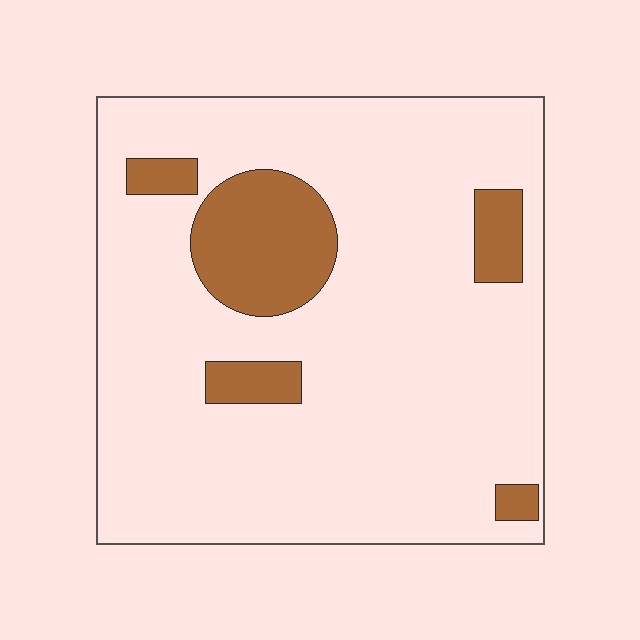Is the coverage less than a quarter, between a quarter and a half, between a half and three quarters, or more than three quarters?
Less than a quarter.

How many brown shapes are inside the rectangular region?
5.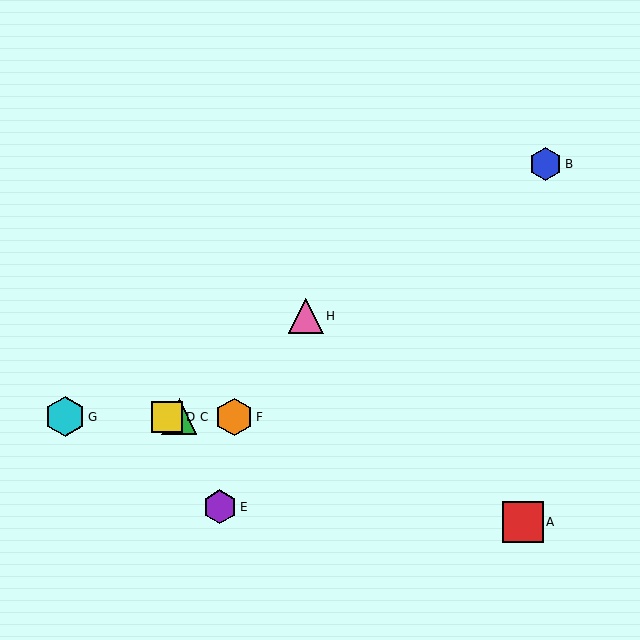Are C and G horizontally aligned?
Yes, both are at y≈417.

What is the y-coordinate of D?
Object D is at y≈417.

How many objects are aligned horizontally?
4 objects (C, D, F, G) are aligned horizontally.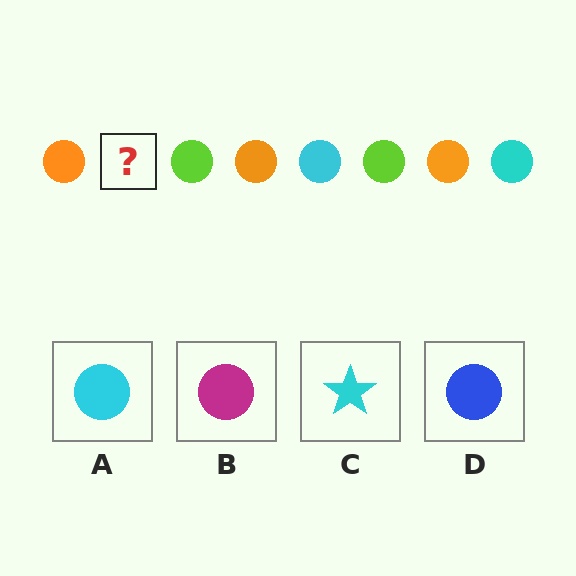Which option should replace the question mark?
Option A.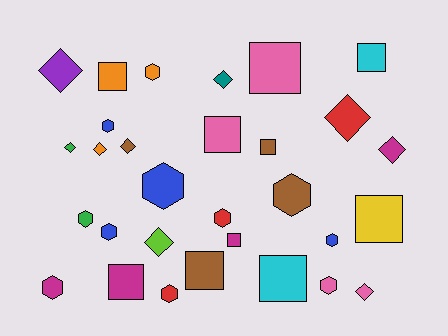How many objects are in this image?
There are 30 objects.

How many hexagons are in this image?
There are 11 hexagons.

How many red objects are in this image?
There are 3 red objects.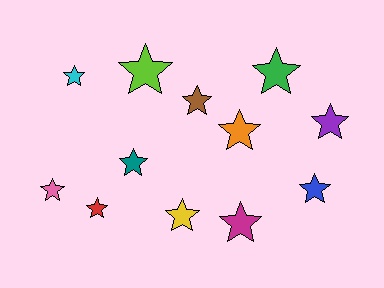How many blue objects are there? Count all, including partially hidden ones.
There is 1 blue object.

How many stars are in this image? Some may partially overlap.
There are 12 stars.